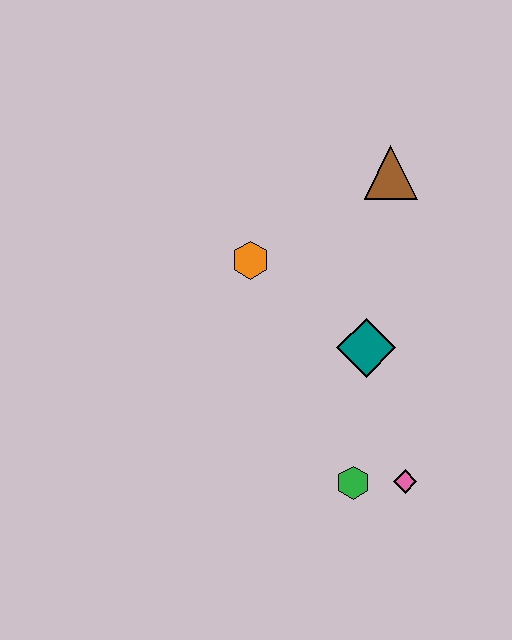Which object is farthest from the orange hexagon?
The pink diamond is farthest from the orange hexagon.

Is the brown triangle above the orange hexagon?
Yes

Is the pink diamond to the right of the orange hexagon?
Yes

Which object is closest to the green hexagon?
The pink diamond is closest to the green hexagon.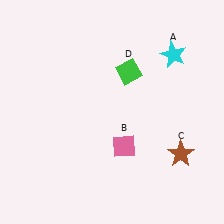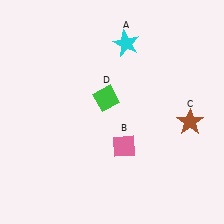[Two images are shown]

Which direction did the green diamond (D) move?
The green diamond (D) moved down.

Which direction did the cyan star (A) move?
The cyan star (A) moved left.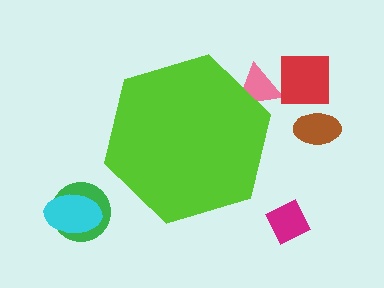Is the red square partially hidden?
No, the red square is fully visible.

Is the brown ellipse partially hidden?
No, the brown ellipse is fully visible.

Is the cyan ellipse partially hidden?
No, the cyan ellipse is fully visible.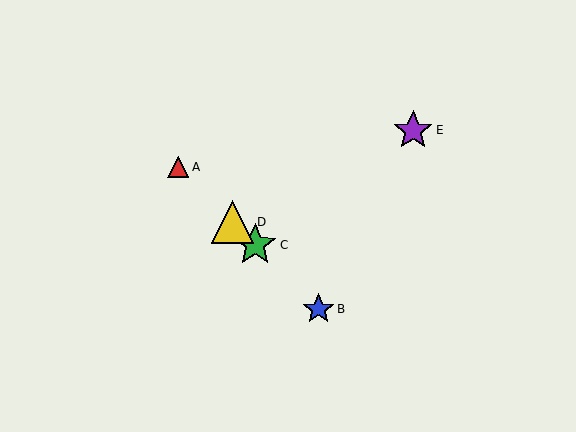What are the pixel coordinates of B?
Object B is at (318, 309).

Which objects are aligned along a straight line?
Objects A, B, C, D are aligned along a straight line.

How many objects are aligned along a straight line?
4 objects (A, B, C, D) are aligned along a straight line.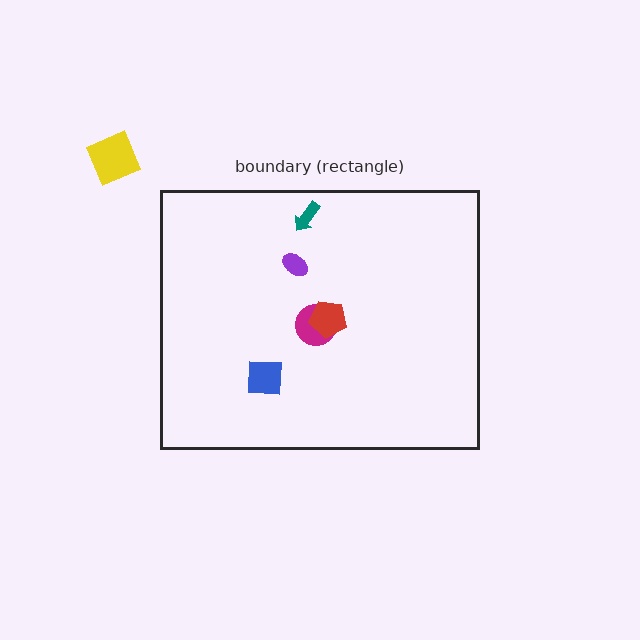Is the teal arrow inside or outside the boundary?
Inside.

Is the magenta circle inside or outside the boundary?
Inside.